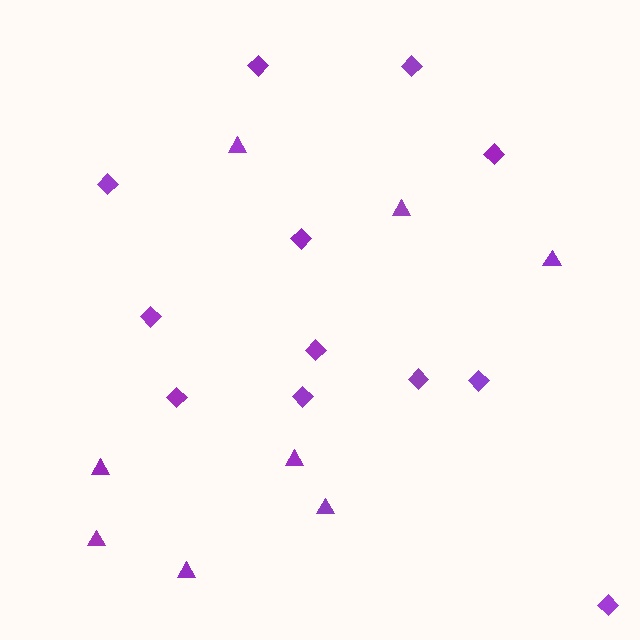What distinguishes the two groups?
There are 2 groups: one group of diamonds (12) and one group of triangles (8).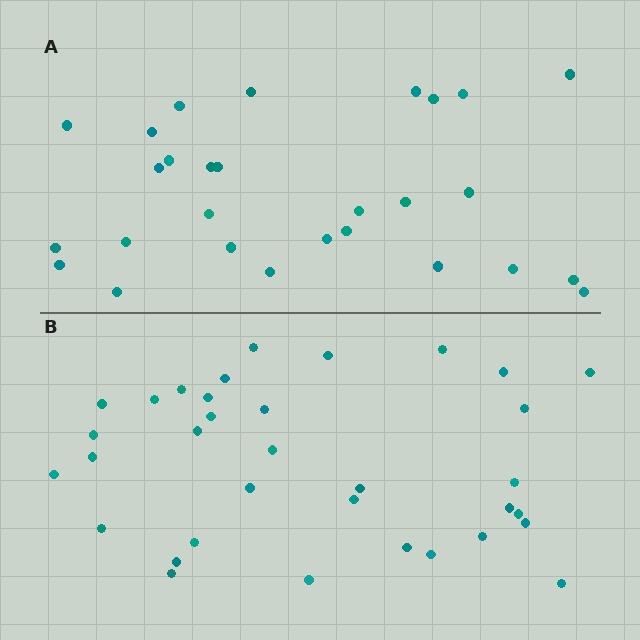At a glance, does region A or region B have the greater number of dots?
Region B (the bottom region) has more dots.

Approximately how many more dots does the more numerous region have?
Region B has about 6 more dots than region A.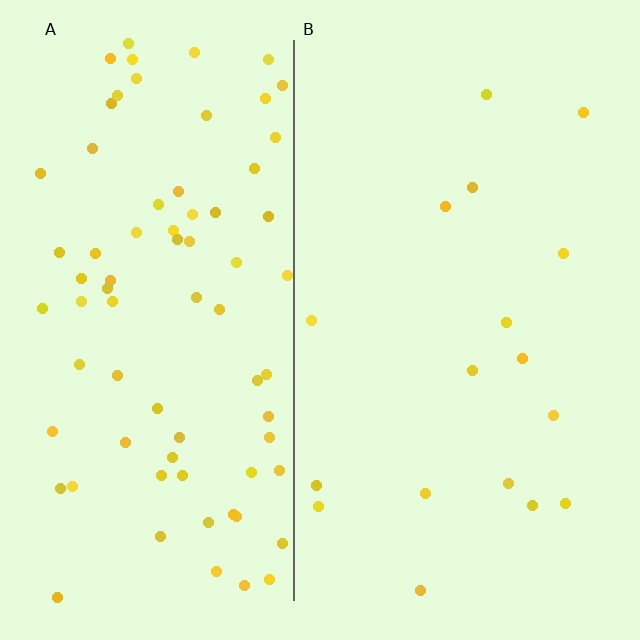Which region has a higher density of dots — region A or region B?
A (the left).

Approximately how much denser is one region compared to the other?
Approximately 4.4× — region A over region B.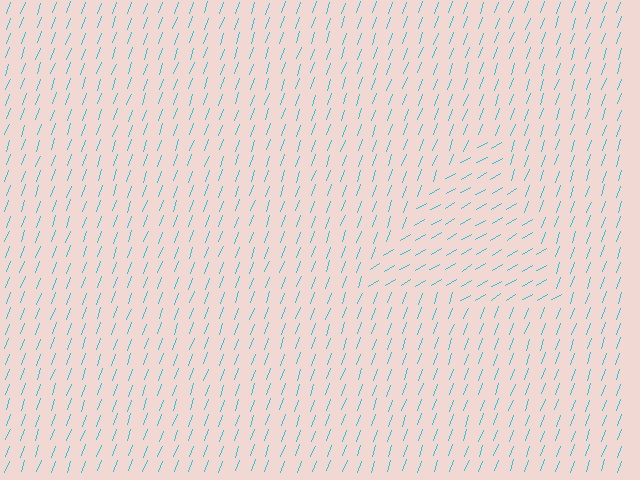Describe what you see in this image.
The image is filled with small cyan line segments. A triangle region in the image has lines oriented differently from the surrounding lines, creating a visible texture boundary.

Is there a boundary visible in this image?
Yes, there is a texture boundary formed by a change in line orientation.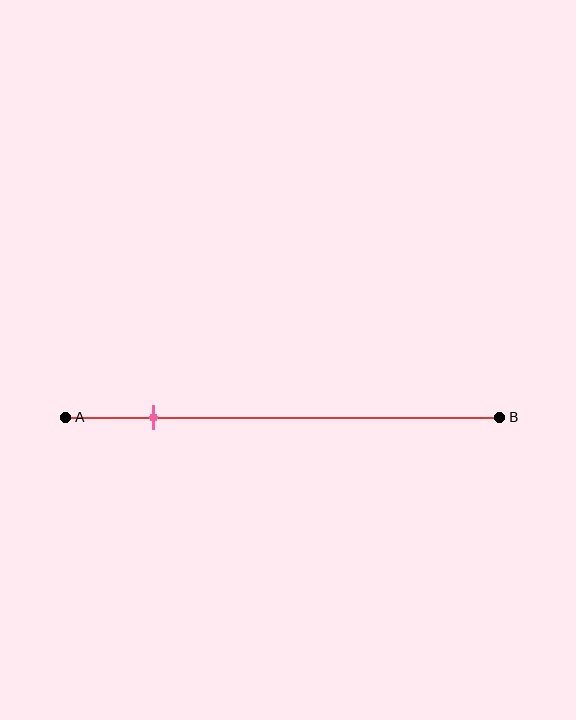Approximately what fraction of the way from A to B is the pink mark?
The pink mark is approximately 20% of the way from A to B.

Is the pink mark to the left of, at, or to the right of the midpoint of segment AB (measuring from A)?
The pink mark is to the left of the midpoint of segment AB.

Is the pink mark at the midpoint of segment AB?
No, the mark is at about 20% from A, not at the 50% midpoint.